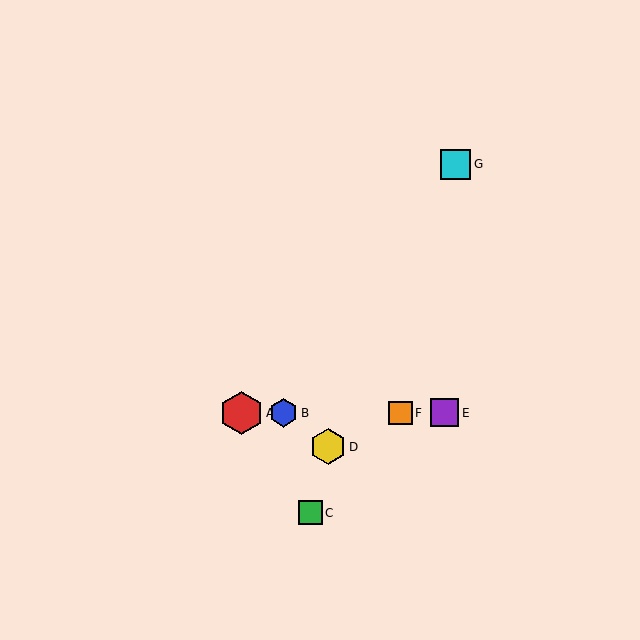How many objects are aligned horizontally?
4 objects (A, B, E, F) are aligned horizontally.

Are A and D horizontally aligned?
No, A is at y≈413 and D is at y≈447.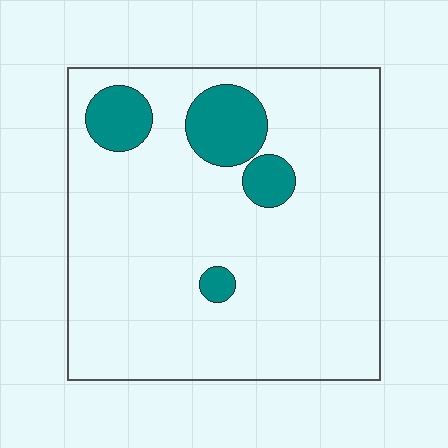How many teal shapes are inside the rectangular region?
4.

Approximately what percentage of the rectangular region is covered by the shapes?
Approximately 10%.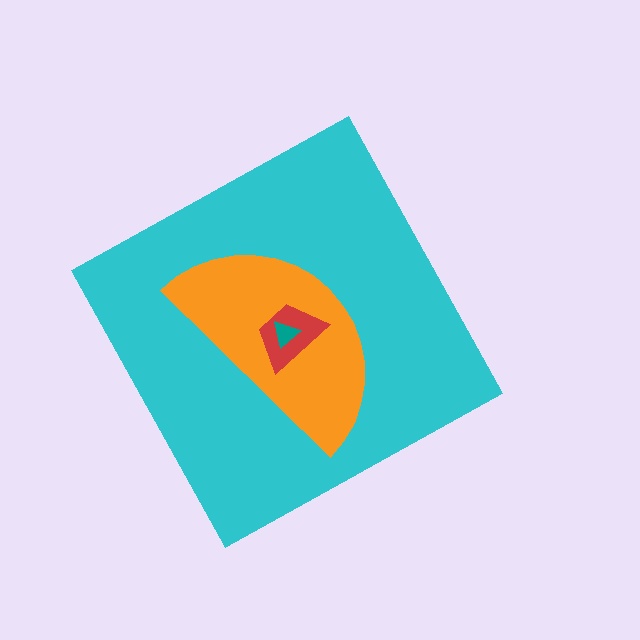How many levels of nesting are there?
4.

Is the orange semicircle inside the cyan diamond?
Yes.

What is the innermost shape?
The teal triangle.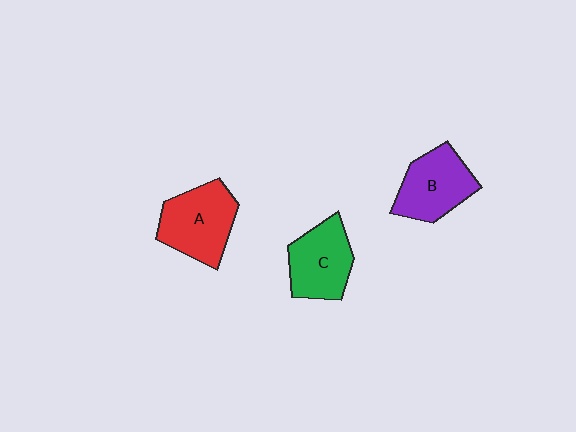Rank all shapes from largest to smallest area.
From largest to smallest: A (red), B (purple), C (green).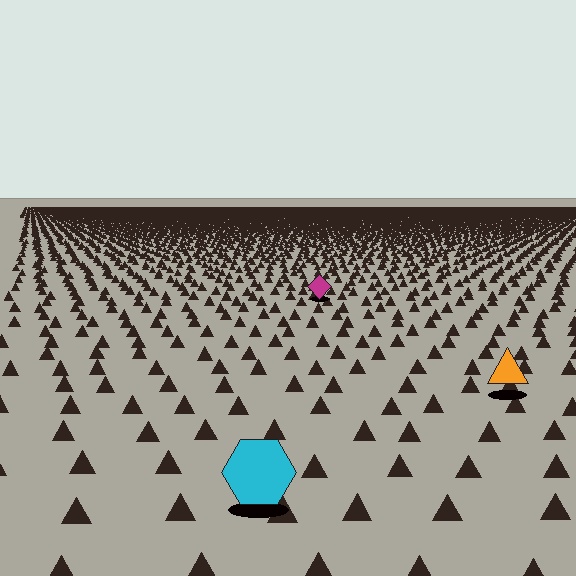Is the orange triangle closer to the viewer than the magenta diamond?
Yes. The orange triangle is closer — you can tell from the texture gradient: the ground texture is coarser near it.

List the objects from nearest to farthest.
From nearest to farthest: the cyan hexagon, the orange triangle, the magenta diamond.